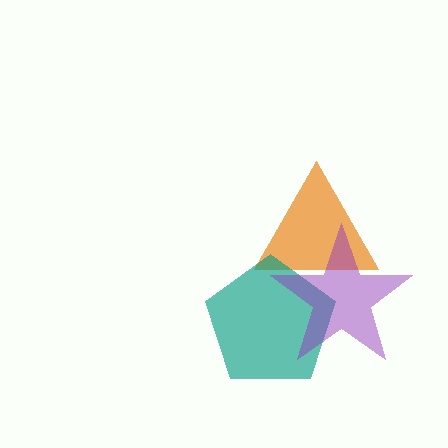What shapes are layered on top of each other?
The layered shapes are: an orange triangle, a teal pentagon, a purple star.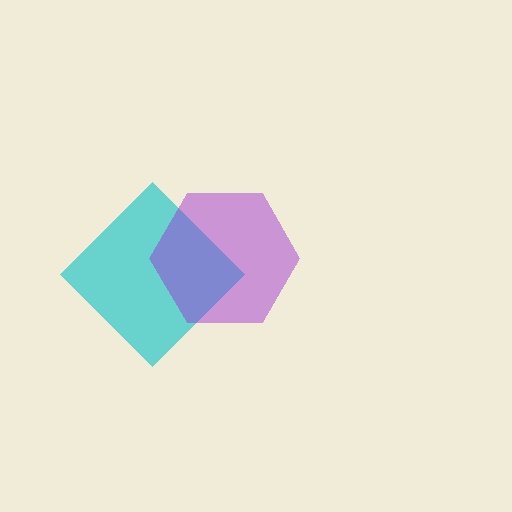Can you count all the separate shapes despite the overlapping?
Yes, there are 2 separate shapes.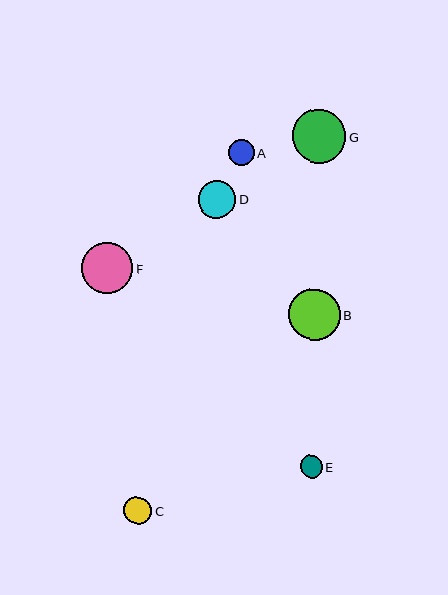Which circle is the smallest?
Circle E is the smallest with a size of approximately 22 pixels.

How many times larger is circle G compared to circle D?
Circle G is approximately 1.4 times the size of circle D.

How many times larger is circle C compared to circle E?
Circle C is approximately 1.2 times the size of circle E.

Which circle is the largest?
Circle G is the largest with a size of approximately 54 pixels.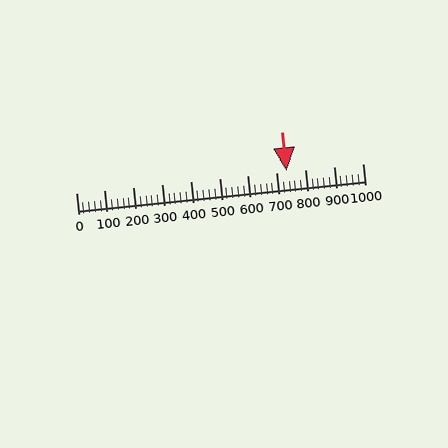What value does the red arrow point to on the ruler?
The red arrow points to approximately 734.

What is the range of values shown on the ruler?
The ruler shows values from 0 to 1000.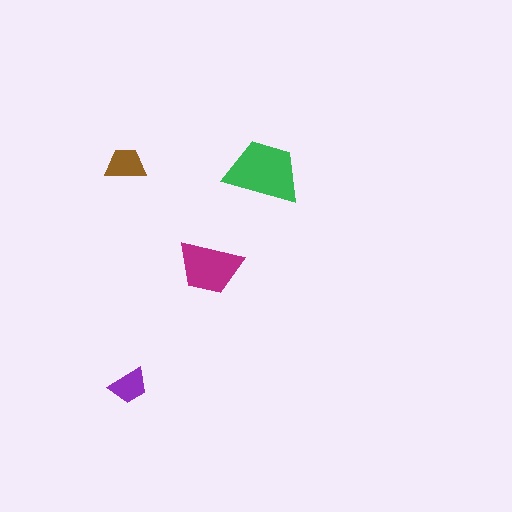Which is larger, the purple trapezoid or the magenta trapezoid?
The magenta one.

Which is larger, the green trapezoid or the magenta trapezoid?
The green one.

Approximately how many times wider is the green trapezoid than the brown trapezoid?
About 2 times wider.